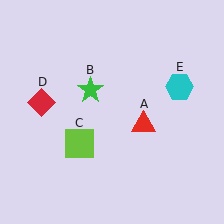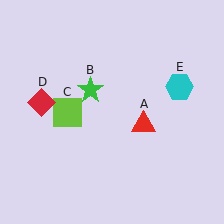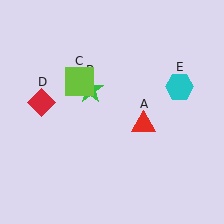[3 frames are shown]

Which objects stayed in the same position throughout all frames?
Red triangle (object A) and green star (object B) and red diamond (object D) and cyan hexagon (object E) remained stationary.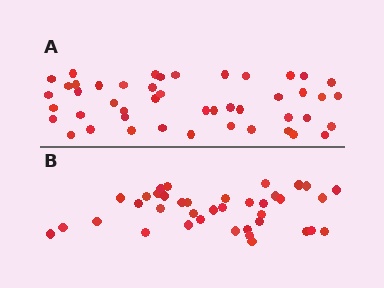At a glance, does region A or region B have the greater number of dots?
Region A (the top region) has more dots.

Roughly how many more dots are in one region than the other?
Region A has roughly 8 or so more dots than region B.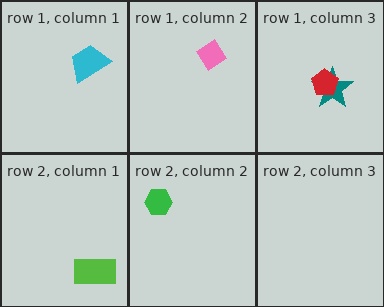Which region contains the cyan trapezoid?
The row 1, column 1 region.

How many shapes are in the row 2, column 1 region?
1.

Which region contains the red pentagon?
The row 1, column 3 region.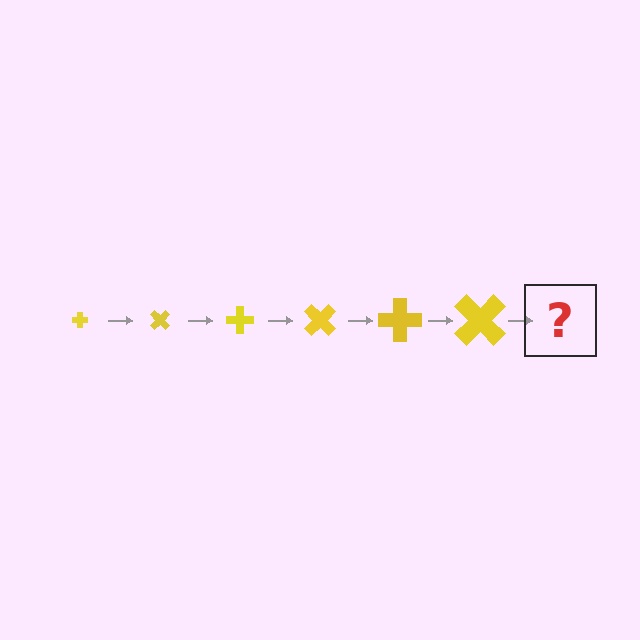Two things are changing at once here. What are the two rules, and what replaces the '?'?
The two rules are that the cross grows larger each step and it rotates 45 degrees each step. The '?' should be a cross, larger than the previous one and rotated 270 degrees from the start.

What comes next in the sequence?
The next element should be a cross, larger than the previous one and rotated 270 degrees from the start.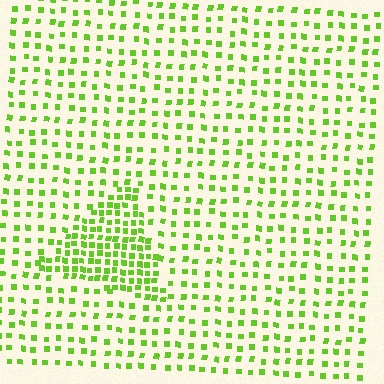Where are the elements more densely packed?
The elements are more densely packed inside the triangle boundary.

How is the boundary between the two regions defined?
The boundary is defined by a change in element density (approximately 2.2x ratio). All elements are the same color, size, and shape.